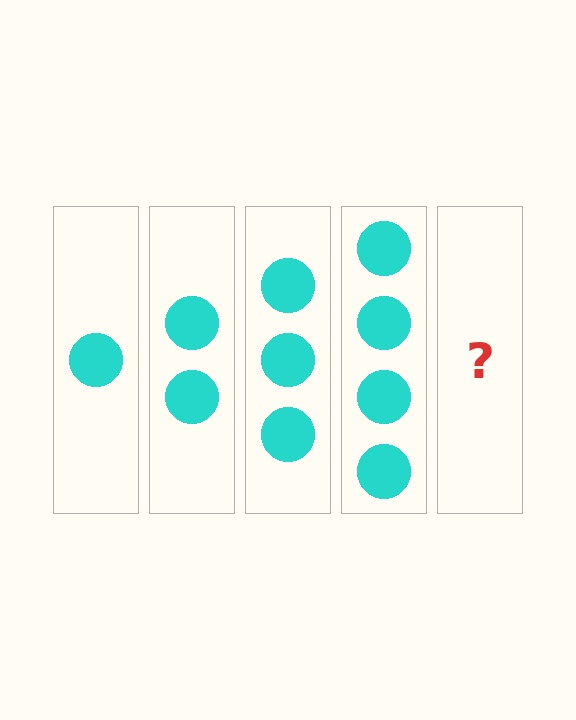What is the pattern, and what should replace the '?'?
The pattern is that each step adds one more circle. The '?' should be 5 circles.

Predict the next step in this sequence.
The next step is 5 circles.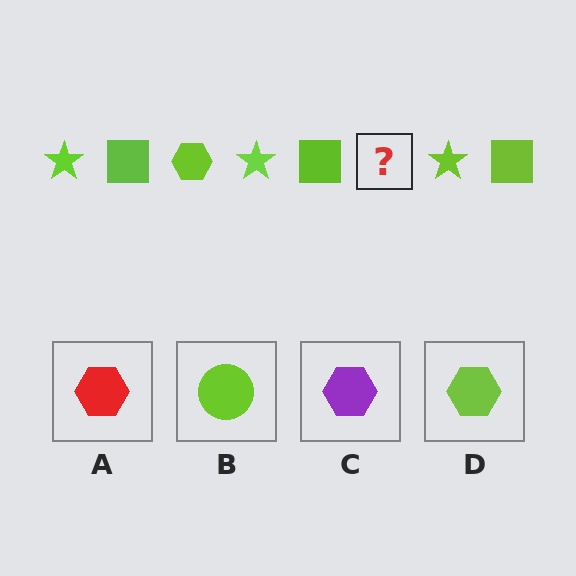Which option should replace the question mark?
Option D.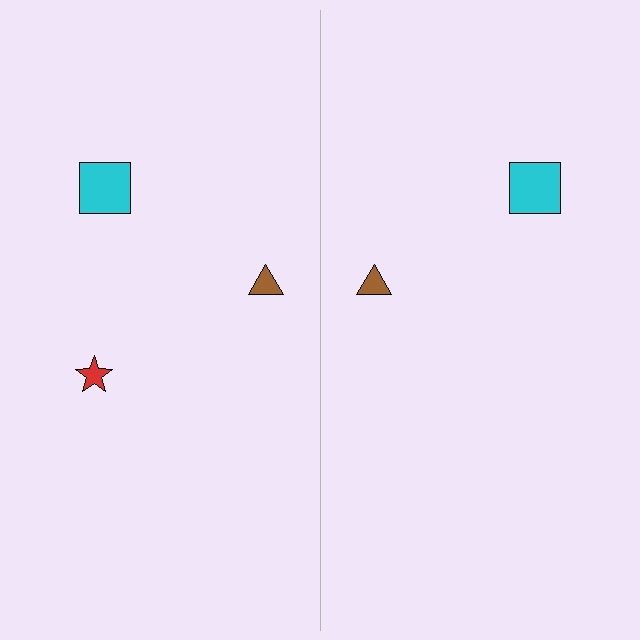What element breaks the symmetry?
A red star is missing from the right side.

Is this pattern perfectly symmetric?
No, the pattern is not perfectly symmetric. A red star is missing from the right side.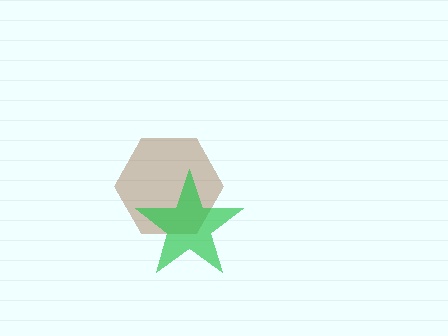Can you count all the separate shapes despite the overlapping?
Yes, there are 2 separate shapes.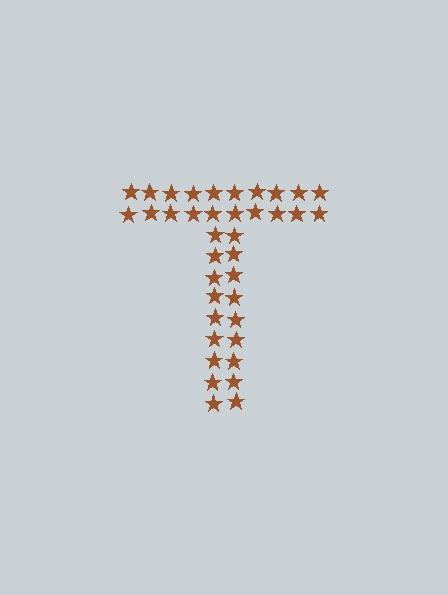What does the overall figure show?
The overall figure shows the letter T.